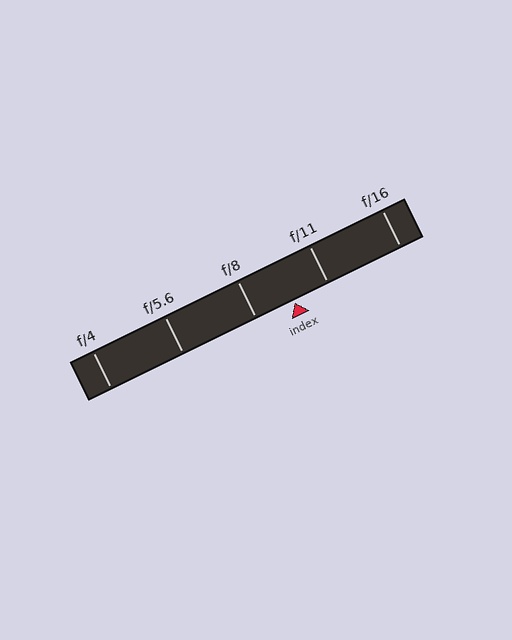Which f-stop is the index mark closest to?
The index mark is closest to f/11.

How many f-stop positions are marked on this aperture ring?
There are 5 f-stop positions marked.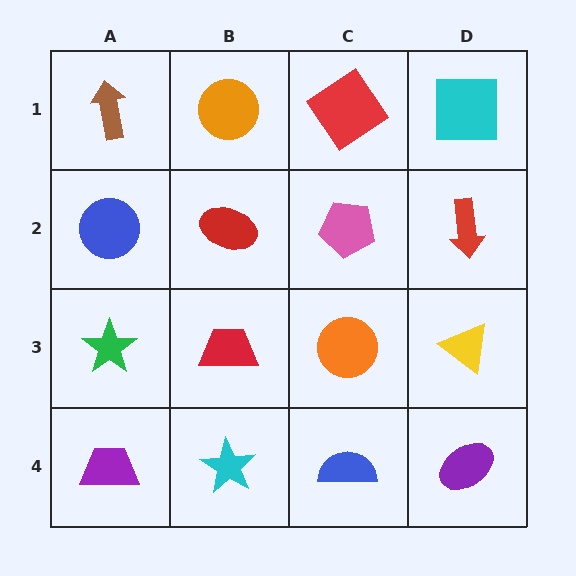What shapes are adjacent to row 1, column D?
A red arrow (row 2, column D), a red diamond (row 1, column C).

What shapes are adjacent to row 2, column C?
A red diamond (row 1, column C), an orange circle (row 3, column C), a red ellipse (row 2, column B), a red arrow (row 2, column D).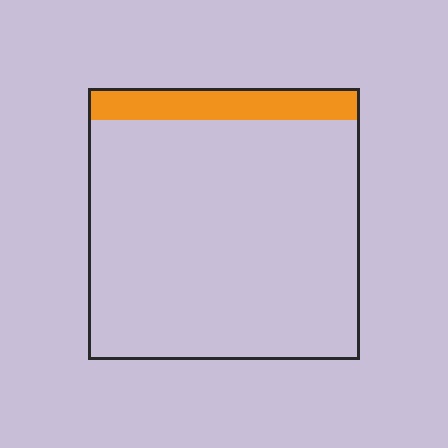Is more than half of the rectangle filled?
No.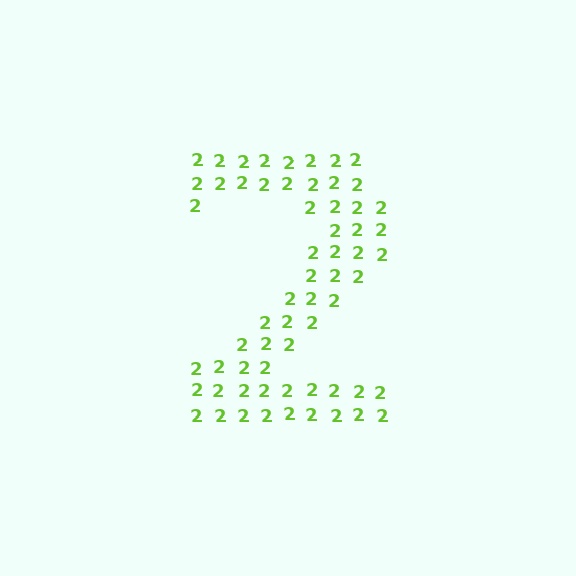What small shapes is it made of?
It is made of small digit 2's.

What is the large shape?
The large shape is the digit 2.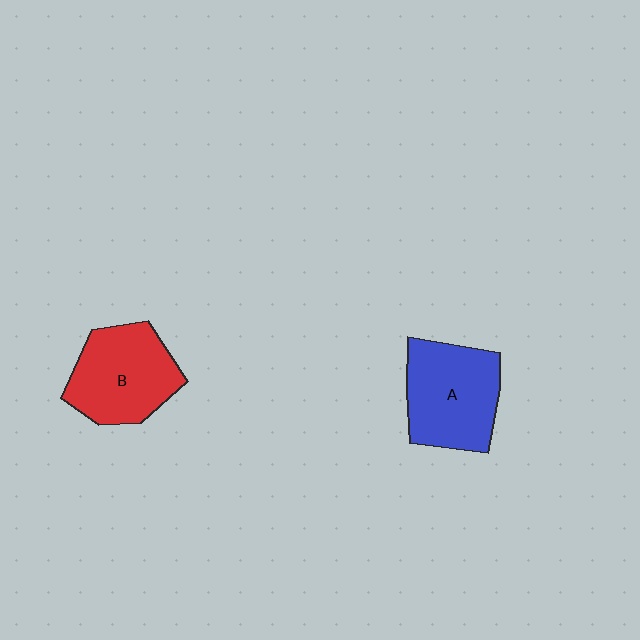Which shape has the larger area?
Shape A (blue).